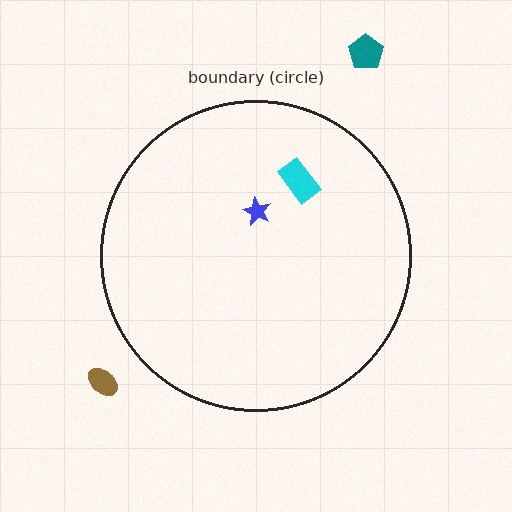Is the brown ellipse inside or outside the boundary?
Outside.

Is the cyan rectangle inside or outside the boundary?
Inside.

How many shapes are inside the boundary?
2 inside, 2 outside.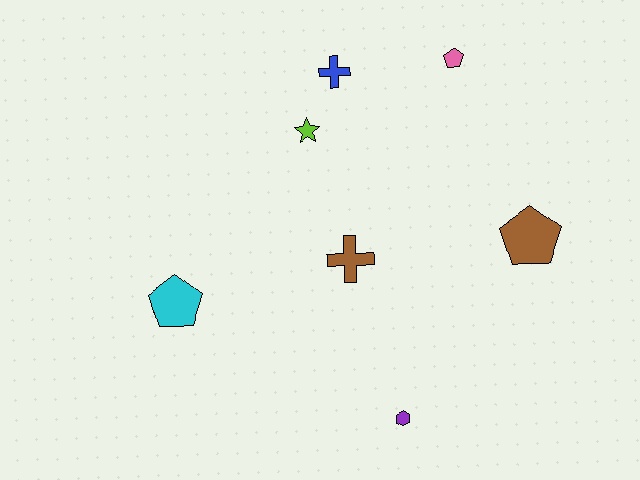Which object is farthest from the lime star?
The purple hexagon is farthest from the lime star.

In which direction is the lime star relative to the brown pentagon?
The lime star is to the left of the brown pentagon.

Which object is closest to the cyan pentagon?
The brown cross is closest to the cyan pentagon.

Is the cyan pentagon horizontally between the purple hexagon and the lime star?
No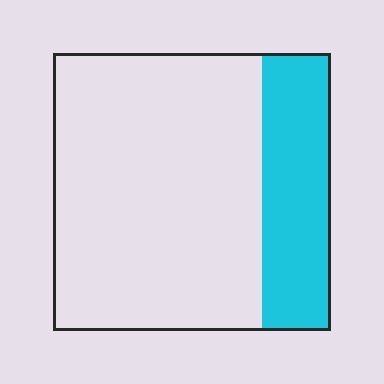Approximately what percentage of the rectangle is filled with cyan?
Approximately 25%.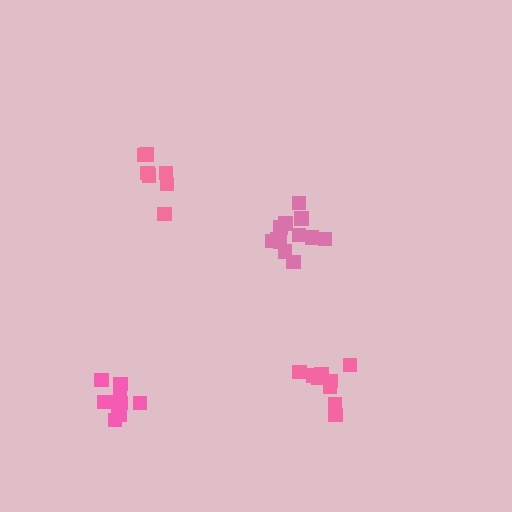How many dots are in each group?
Group 1: 7 dots, Group 2: 10 dots, Group 3: 12 dots, Group 4: 9 dots (38 total).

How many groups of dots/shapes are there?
There are 4 groups.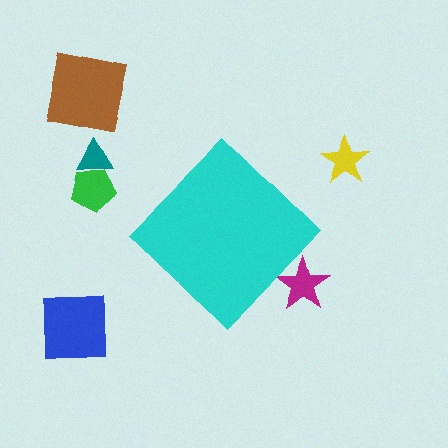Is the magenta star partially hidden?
Yes, the magenta star is partially hidden behind the cyan diamond.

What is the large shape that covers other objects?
A cyan diamond.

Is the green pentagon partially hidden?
No, the green pentagon is fully visible.